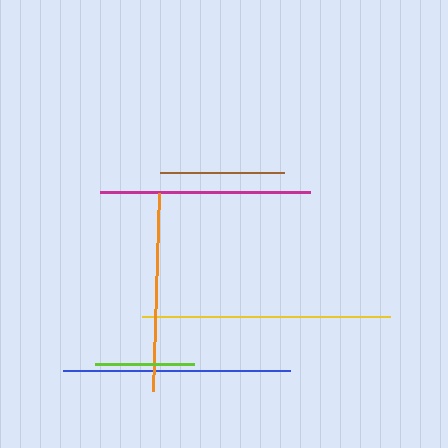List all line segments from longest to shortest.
From longest to shortest: yellow, blue, magenta, orange, brown, lime.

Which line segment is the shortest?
The lime line is the shortest at approximately 99 pixels.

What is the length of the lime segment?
The lime segment is approximately 99 pixels long.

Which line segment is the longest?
The yellow line is the longest at approximately 248 pixels.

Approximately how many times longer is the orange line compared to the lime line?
The orange line is approximately 2.0 times the length of the lime line.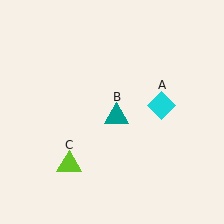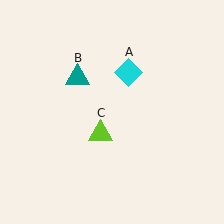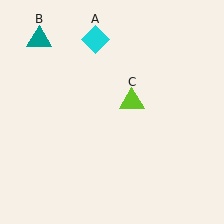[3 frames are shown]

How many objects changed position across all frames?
3 objects changed position: cyan diamond (object A), teal triangle (object B), lime triangle (object C).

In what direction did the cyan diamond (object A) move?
The cyan diamond (object A) moved up and to the left.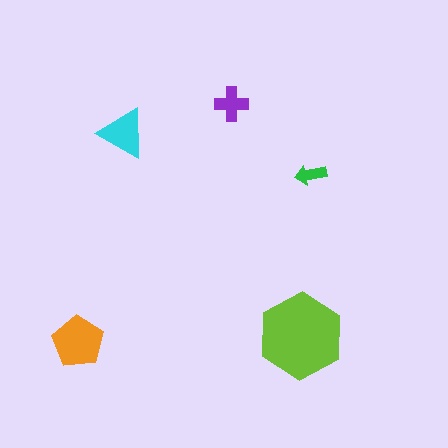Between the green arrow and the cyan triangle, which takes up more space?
The cyan triangle.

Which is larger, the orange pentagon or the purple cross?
The orange pentagon.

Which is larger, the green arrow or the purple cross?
The purple cross.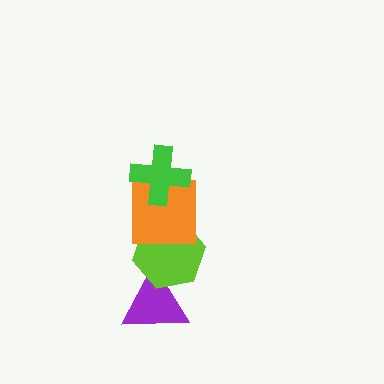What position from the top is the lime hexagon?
The lime hexagon is 3rd from the top.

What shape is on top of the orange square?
The green cross is on top of the orange square.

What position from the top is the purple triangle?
The purple triangle is 4th from the top.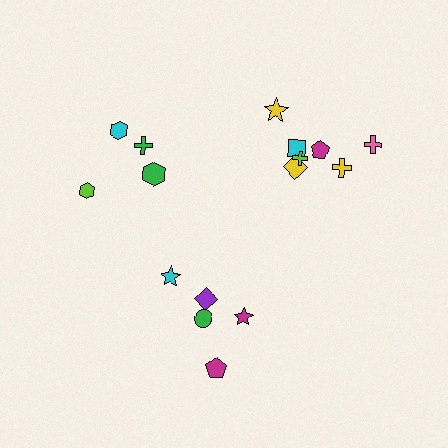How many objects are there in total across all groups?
There are 16 objects.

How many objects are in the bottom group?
There are 5 objects.